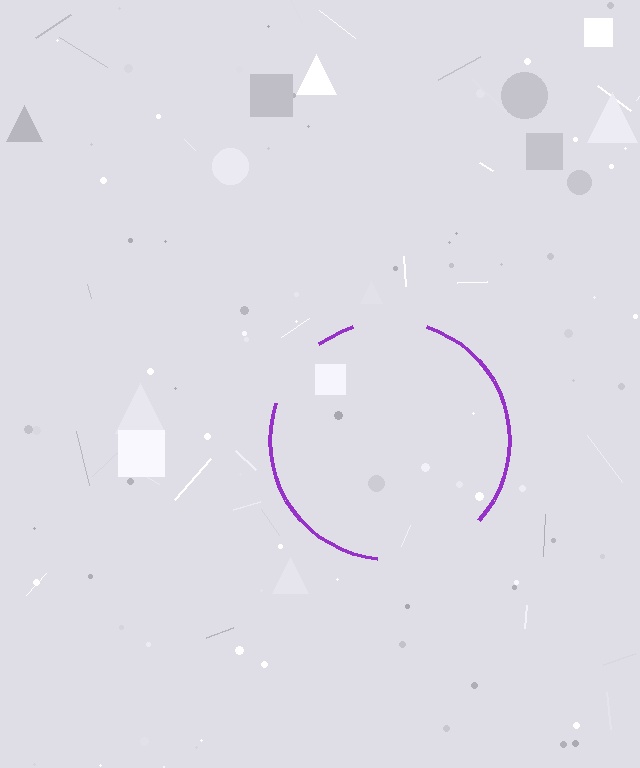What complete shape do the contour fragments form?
The contour fragments form a circle.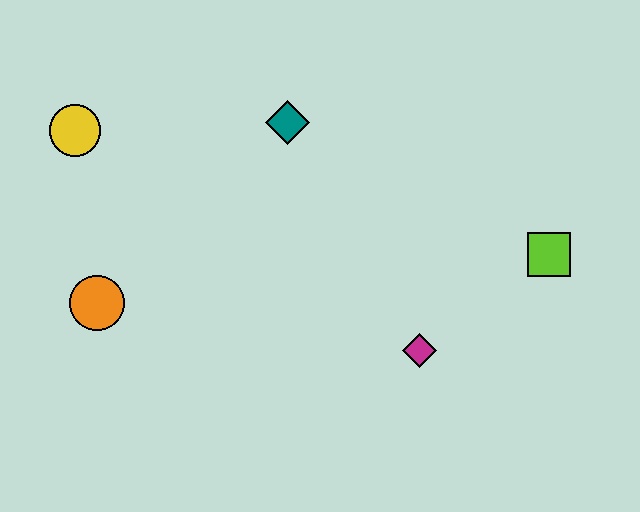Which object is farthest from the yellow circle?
The lime square is farthest from the yellow circle.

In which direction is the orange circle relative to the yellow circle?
The orange circle is below the yellow circle.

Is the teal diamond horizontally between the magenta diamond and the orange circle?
Yes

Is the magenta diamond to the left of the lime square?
Yes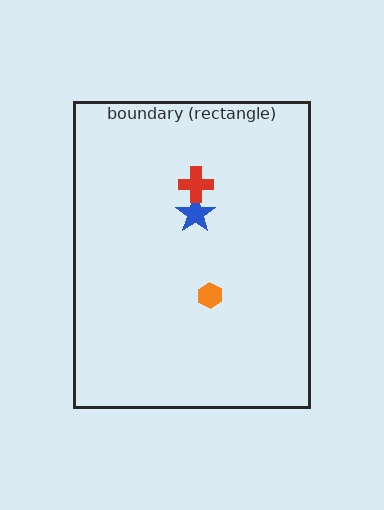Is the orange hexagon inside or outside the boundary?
Inside.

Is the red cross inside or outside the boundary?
Inside.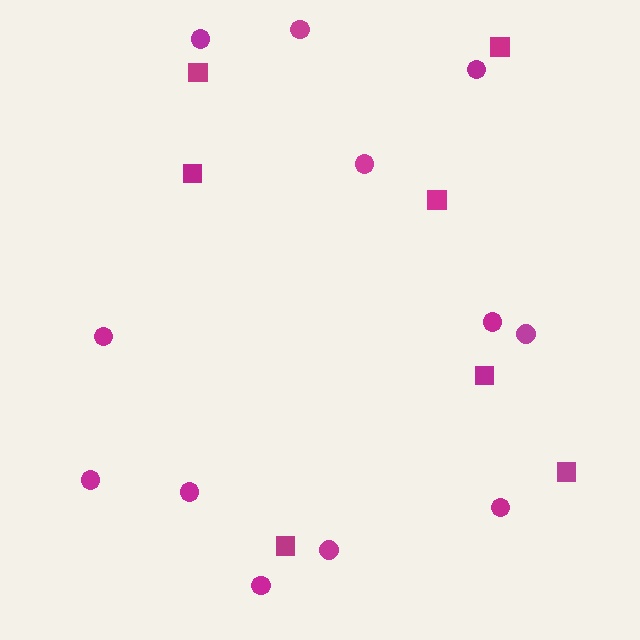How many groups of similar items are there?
There are 2 groups: one group of circles (12) and one group of squares (7).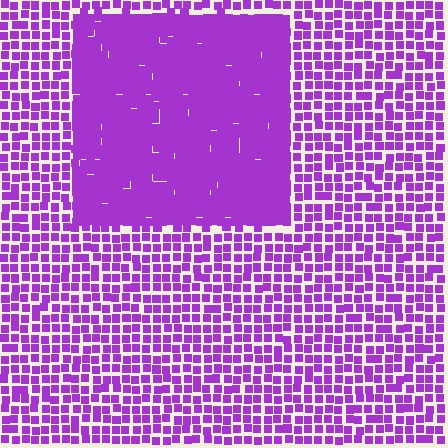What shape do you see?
I see a rectangle.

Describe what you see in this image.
The image contains small purple elements arranged at two different densities. A rectangle-shaped region is visible where the elements are more densely packed than the surrounding area.